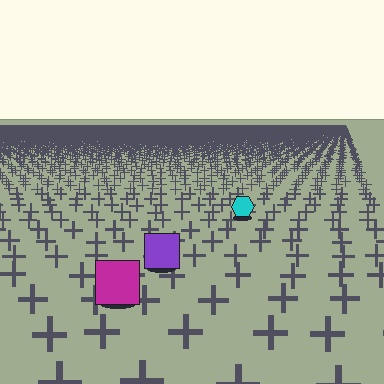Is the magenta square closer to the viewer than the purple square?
Yes. The magenta square is closer — you can tell from the texture gradient: the ground texture is coarser near it.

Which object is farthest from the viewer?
The cyan hexagon is farthest from the viewer. It appears smaller and the ground texture around it is denser.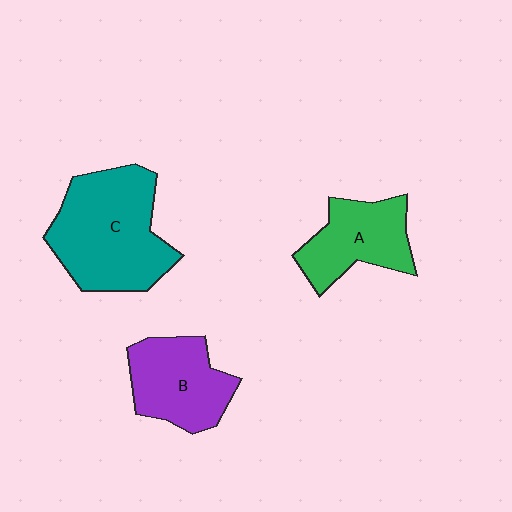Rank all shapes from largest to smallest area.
From largest to smallest: C (teal), B (purple), A (green).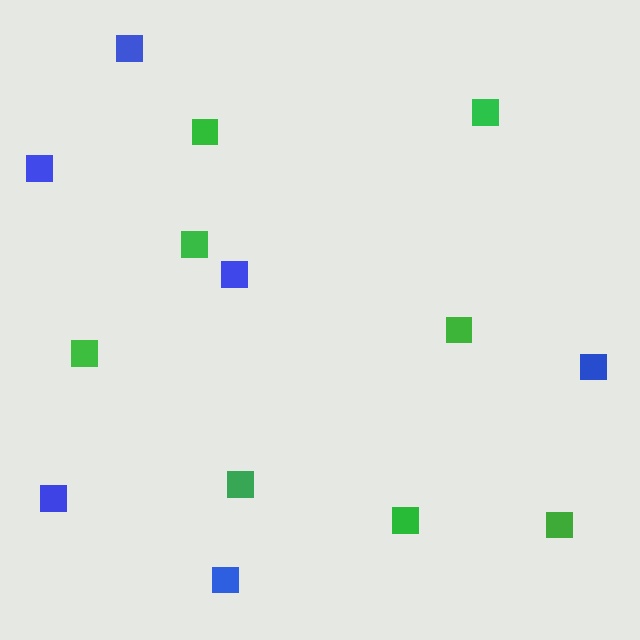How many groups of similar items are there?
There are 2 groups: one group of green squares (8) and one group of blue squares (6).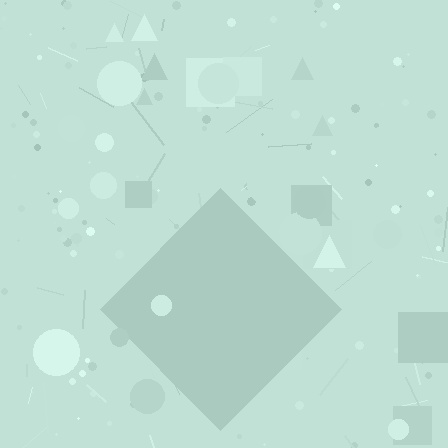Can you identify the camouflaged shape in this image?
The camouflaged shape is a diamond.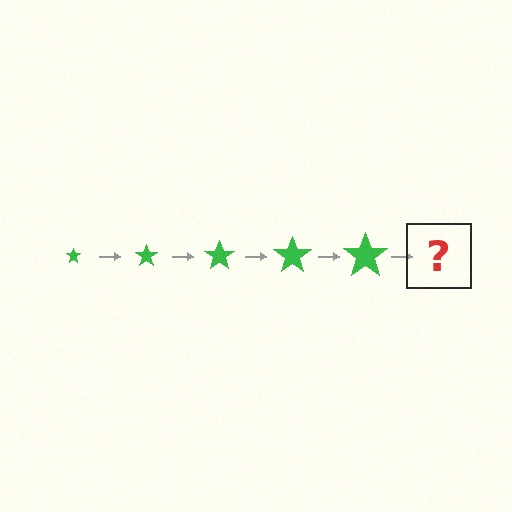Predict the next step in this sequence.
The next step is a green star, larger than the previous one.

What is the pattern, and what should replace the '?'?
The pattern is that the star gets progressively larger each step. The '?' should be a green star, larger than the previous one.